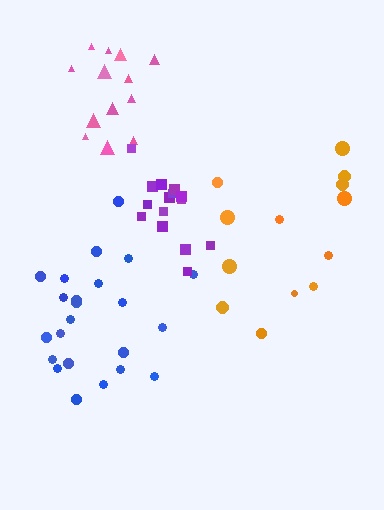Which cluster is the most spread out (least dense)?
Orange.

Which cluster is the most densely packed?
Purple.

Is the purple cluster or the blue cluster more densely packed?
Purple.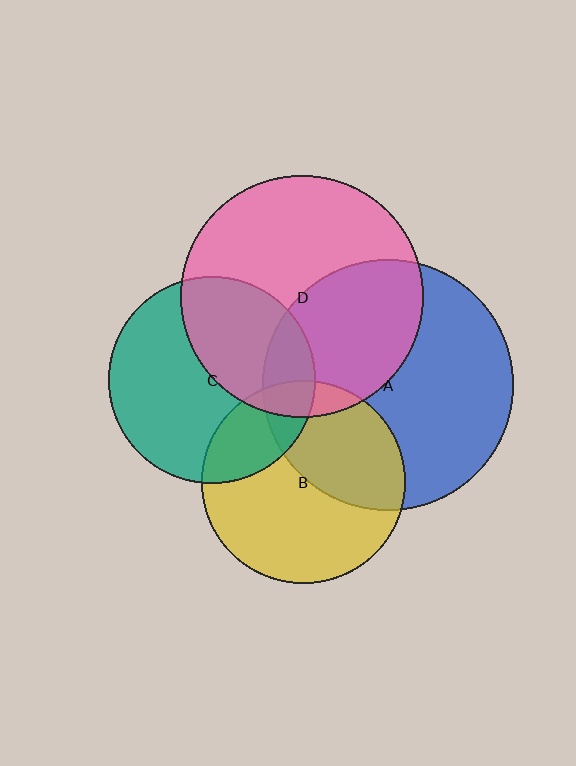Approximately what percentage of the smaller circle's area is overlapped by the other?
Approximately 10%.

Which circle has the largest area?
Circle A (blue).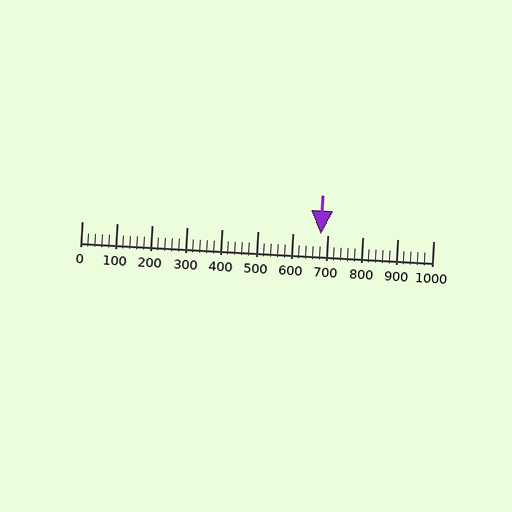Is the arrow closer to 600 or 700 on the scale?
The arrow is closer to 700.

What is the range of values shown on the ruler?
The ruler shows values from 0 to 1000.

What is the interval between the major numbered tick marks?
The major tick marks are spaced 100 units apart.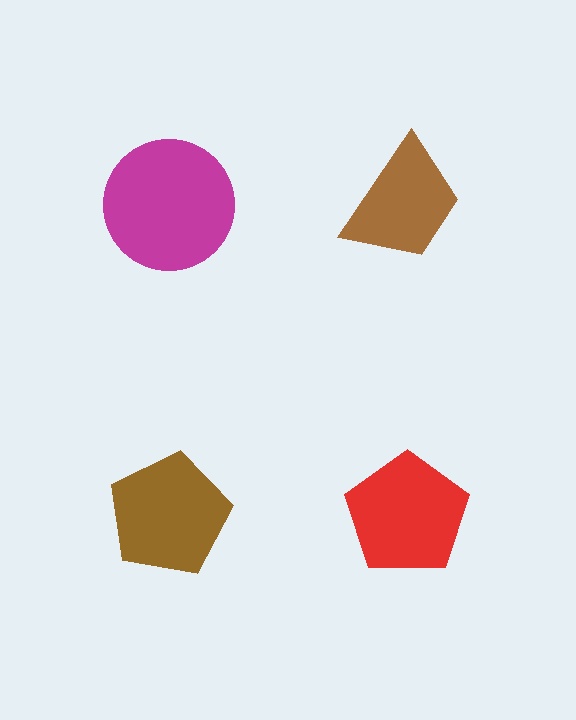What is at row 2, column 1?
A brown pentagon.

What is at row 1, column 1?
A magenta circle.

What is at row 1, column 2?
A brown trapezoid.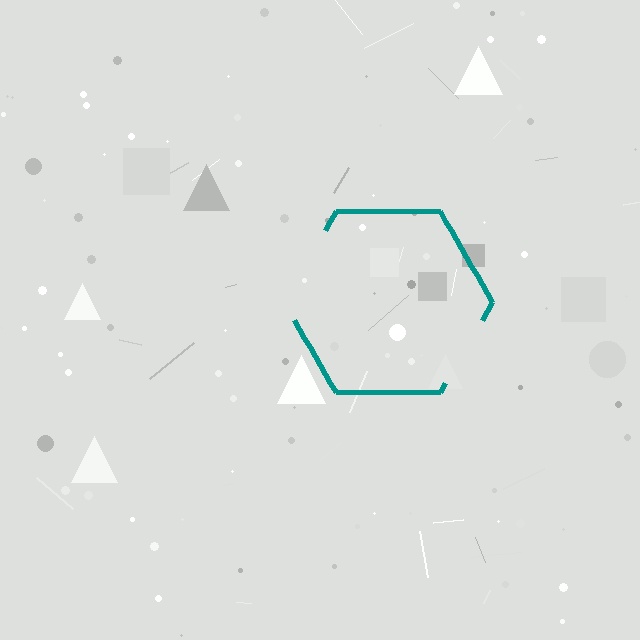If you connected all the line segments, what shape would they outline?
They would outline a hexagon.